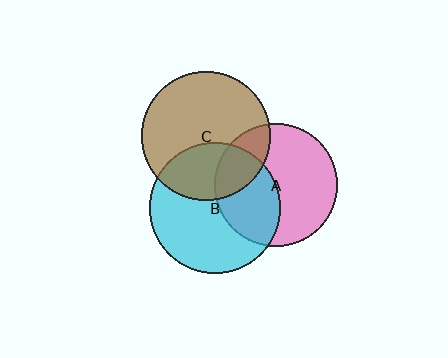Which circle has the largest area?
Circle B (cyan).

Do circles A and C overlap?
Yes.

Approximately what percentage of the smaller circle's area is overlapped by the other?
Approximately 20%.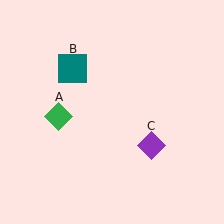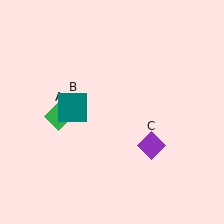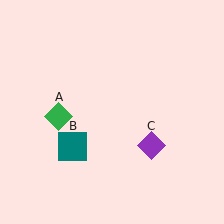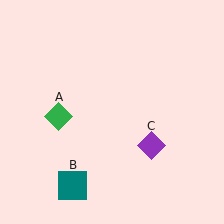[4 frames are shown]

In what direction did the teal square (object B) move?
The teal square (object B) moved down.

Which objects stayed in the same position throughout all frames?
Green diamond (object A) and purple diamond (object C) remained stationary.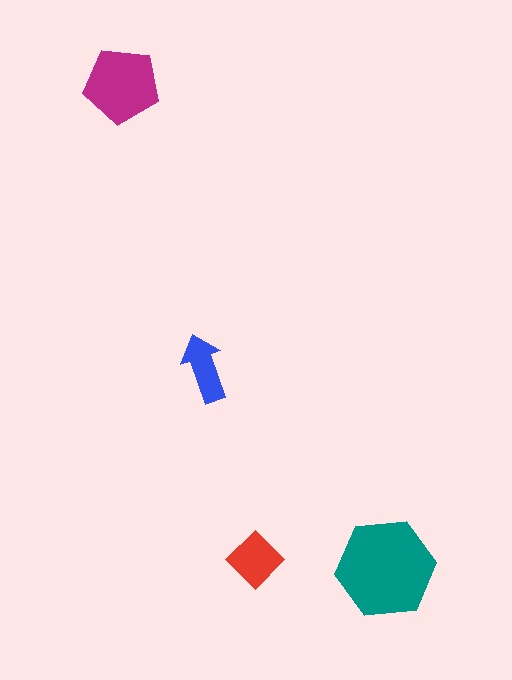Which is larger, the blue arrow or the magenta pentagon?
The magenta pentagon.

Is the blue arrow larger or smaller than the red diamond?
Smaller.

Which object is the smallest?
The blue arrow.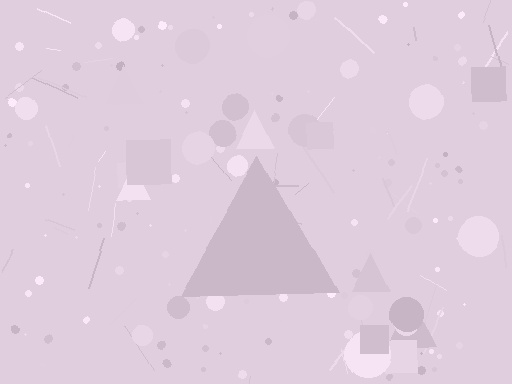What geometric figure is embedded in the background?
A triangle is embedded in the background.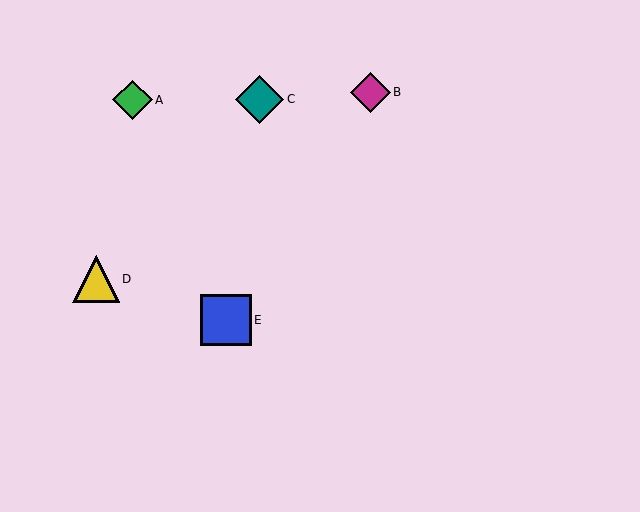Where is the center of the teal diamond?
The center of the teal diamond is at (260, 99).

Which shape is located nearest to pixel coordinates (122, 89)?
The green diamond (labeled A) at (132, 100) is nearest to that location.